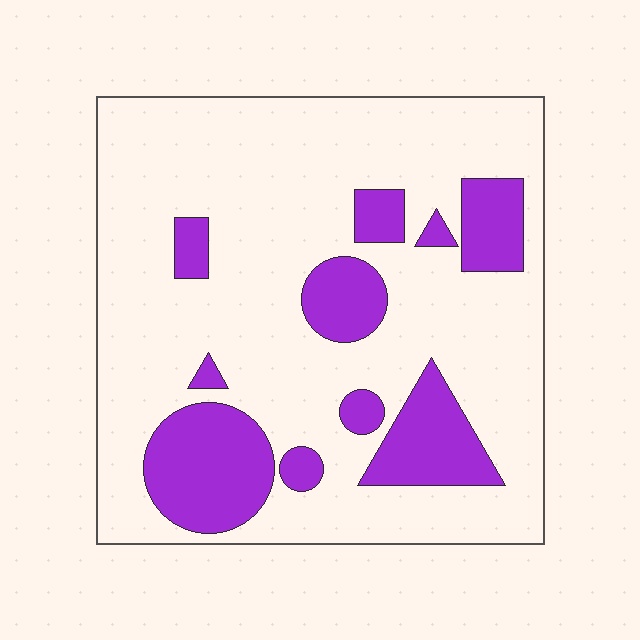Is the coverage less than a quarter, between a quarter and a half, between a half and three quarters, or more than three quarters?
Less than a quarter.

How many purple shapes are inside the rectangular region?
10.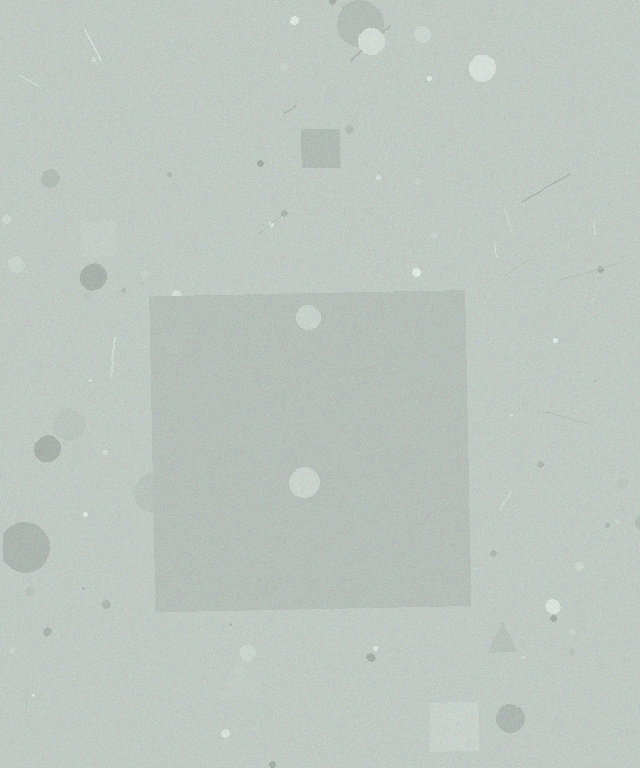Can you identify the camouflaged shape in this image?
The camouflaged shape is a square.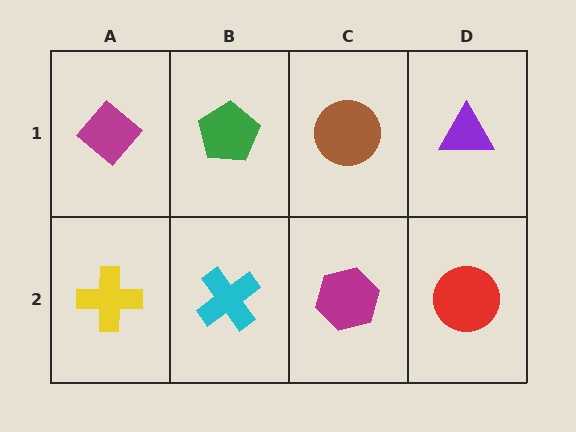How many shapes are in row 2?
4 shapes.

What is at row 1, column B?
A green pentagon.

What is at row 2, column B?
A cyan cross.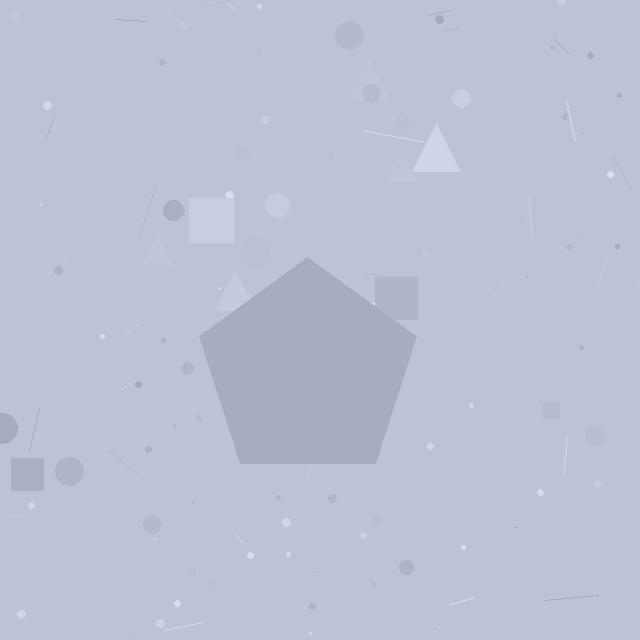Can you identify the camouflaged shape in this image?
The camouflaged shape is a pentagon.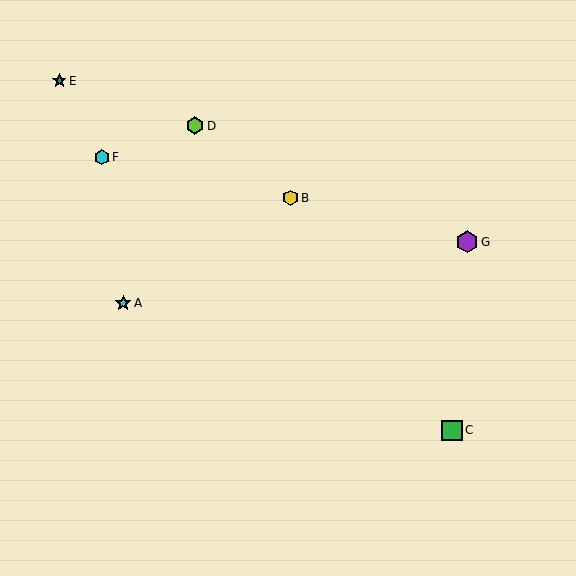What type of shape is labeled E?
Shape E is a teal star.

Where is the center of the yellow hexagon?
The center of the yellow hexagon is at (291, 198).